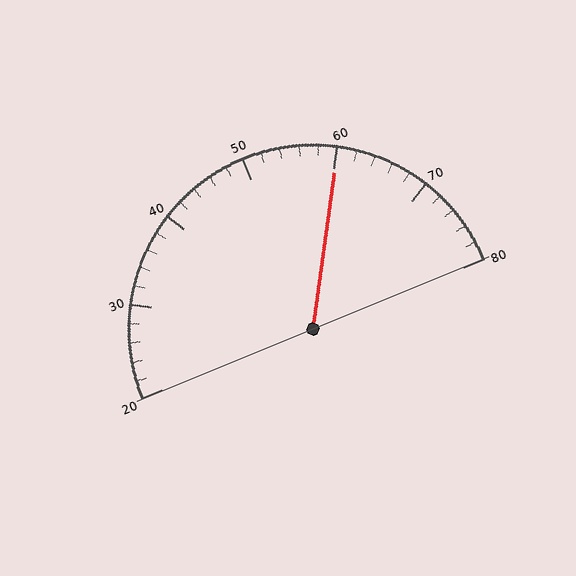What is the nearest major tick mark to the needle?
The nearest major tick mark is 60.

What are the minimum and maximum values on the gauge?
The gauge ranges from 20 to 80.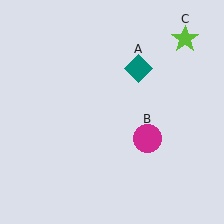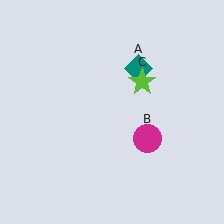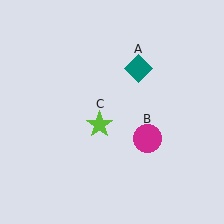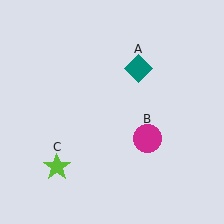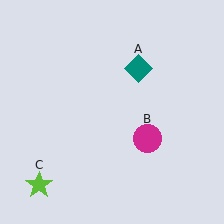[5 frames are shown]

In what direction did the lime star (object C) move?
The lime star (object C) moved down and to the left.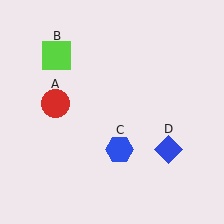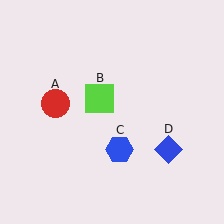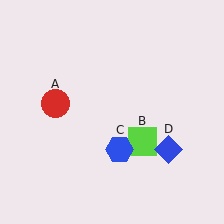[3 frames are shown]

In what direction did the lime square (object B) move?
The lime square (object B) moved down and to the right.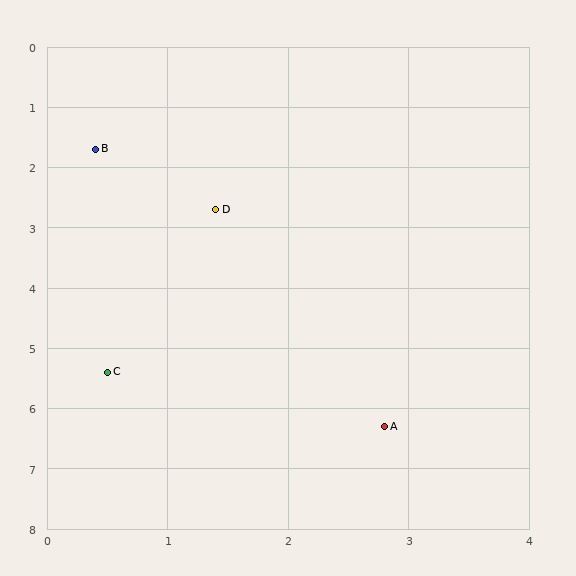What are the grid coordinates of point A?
Point A is at approximately (2.8, 6.3).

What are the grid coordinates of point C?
Point C is at approximately (0.5, 5.4).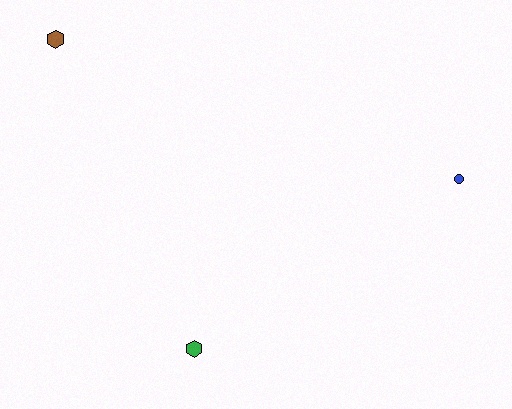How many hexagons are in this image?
There are 2 hexagons.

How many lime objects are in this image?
There are no lime objects.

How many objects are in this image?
There are 3 objects.